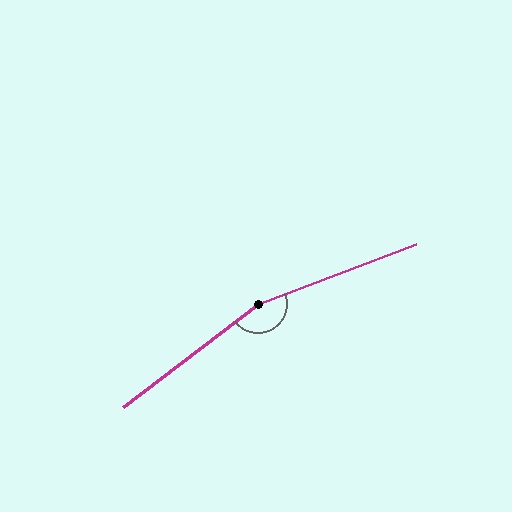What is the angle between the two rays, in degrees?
Approximately 163 degrees.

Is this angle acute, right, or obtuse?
It is obtuse.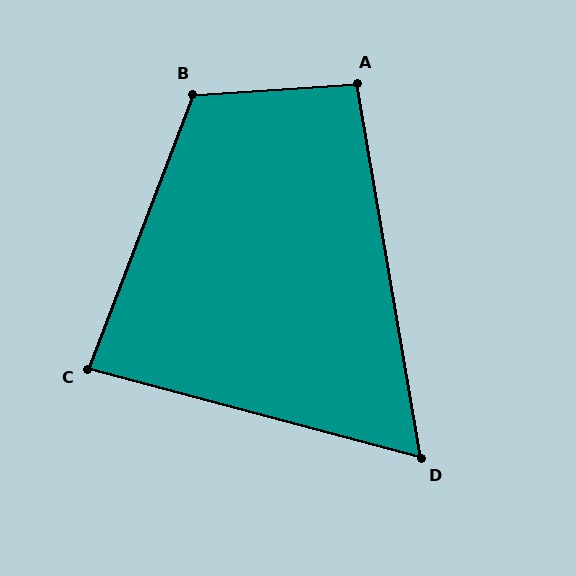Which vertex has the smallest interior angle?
D, at approximately 66 degrees.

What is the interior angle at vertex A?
Approximately 96 degrees (obtuse).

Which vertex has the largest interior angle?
B, at approximately 114 degrees.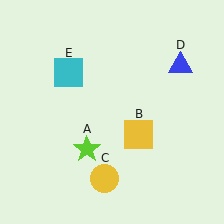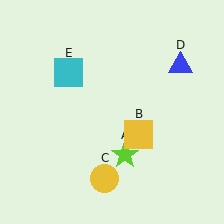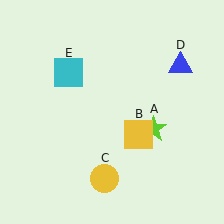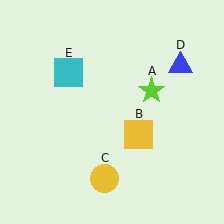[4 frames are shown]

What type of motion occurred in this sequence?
The lime star (object A) rotated counterclockwise around the center of the scene.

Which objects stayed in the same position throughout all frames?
Yellow square (object B) and yellow circle (object C) and blue triangle (object D) and cyan square (object E) remained stationary.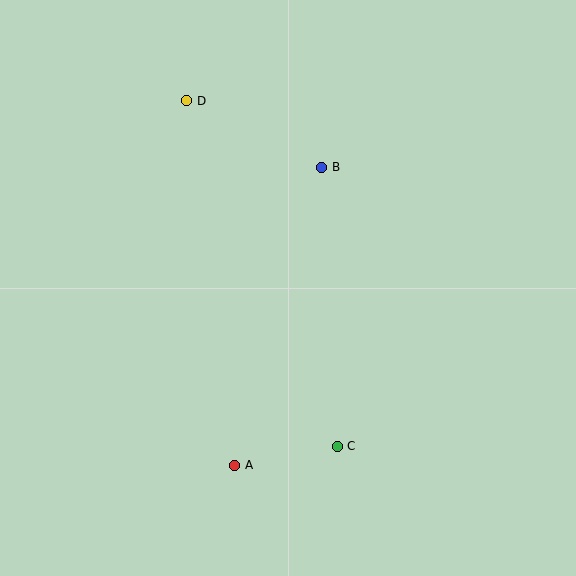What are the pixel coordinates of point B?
Point B is at (322, 167).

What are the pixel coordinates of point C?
Point C is at (337, 446).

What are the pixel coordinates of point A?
Point A is at (235, 465).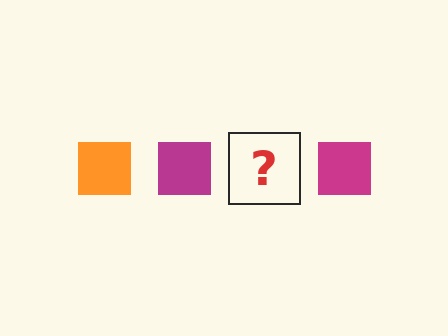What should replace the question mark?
The question mark should be replaced with an orange square.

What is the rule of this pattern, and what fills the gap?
The rule is that the pattern cycles through orange, magenta squares. The gap should be filled with an orange square.